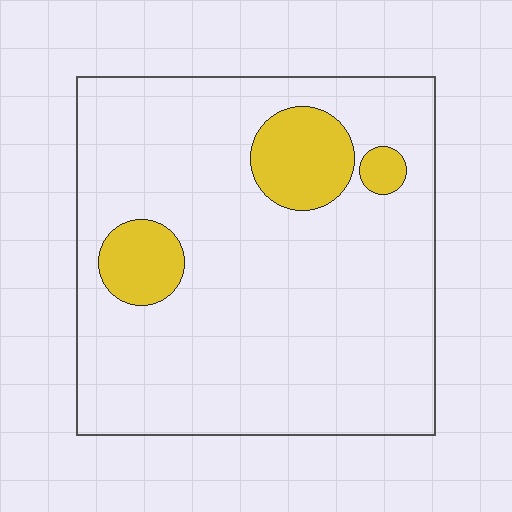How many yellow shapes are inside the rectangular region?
3.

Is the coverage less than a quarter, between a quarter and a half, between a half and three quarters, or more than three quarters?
Less than a quarter.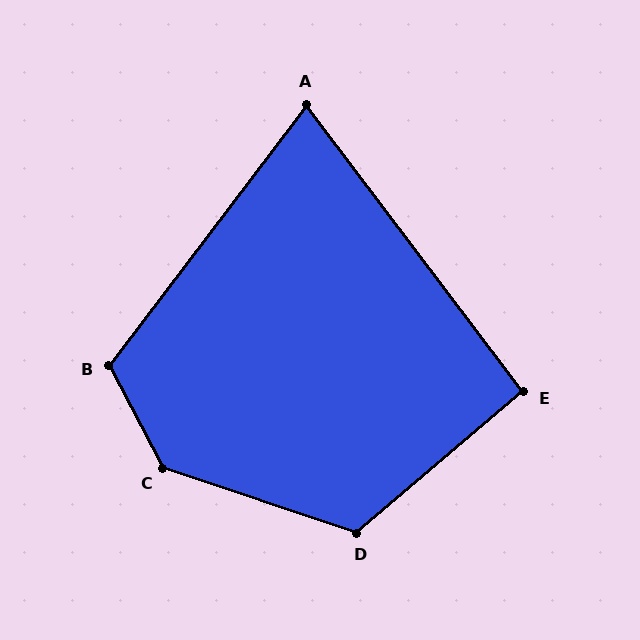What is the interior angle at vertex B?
Approximately 115 degrees (obtuse).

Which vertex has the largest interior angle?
C, at approximately 136 degrees.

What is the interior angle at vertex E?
Approximately 93 degrees (approximately right).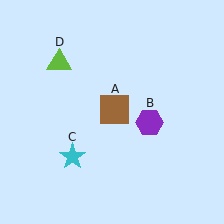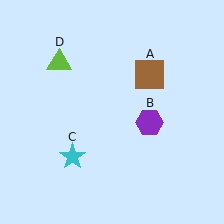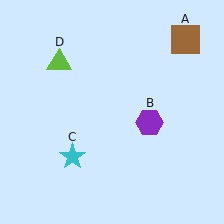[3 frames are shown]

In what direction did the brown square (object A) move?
The brown square (object A) moved up and to the right.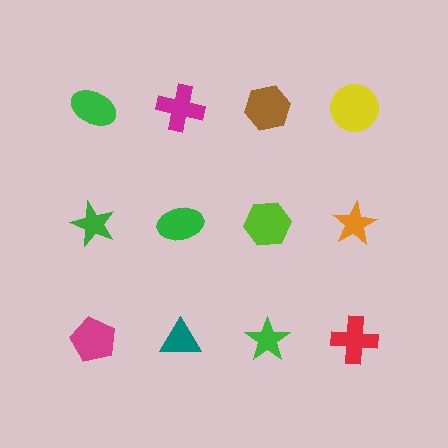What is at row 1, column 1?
A green ellipse.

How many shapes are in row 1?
4 shapes.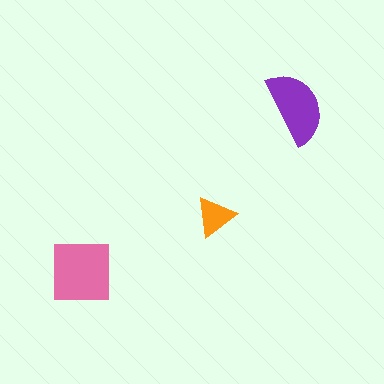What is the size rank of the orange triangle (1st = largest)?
3rd.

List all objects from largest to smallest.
The pink square, the purple semicircle, the orange triangle.